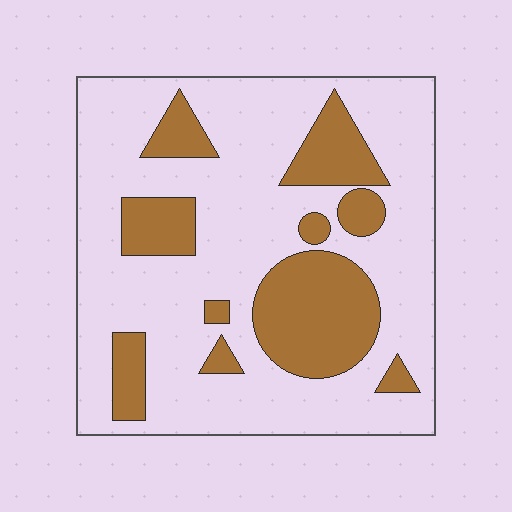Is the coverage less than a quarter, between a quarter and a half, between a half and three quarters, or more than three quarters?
Between a quarter and a half.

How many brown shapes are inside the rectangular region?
10.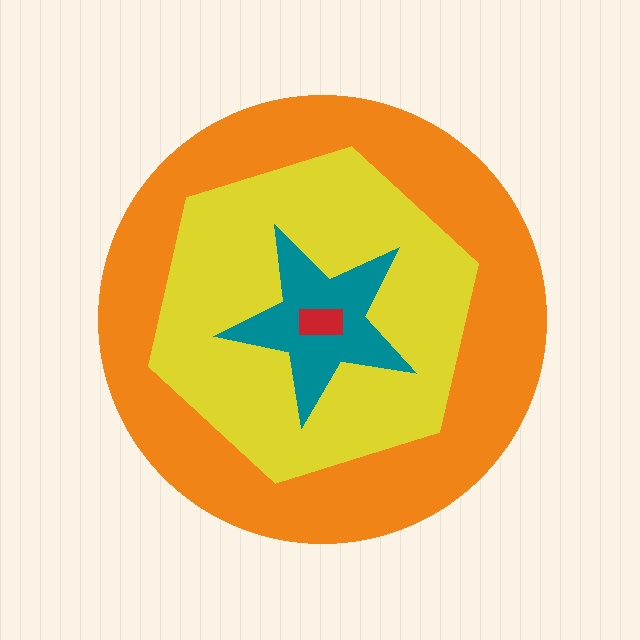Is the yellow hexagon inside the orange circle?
Yes.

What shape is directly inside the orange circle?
The yellow hexagon.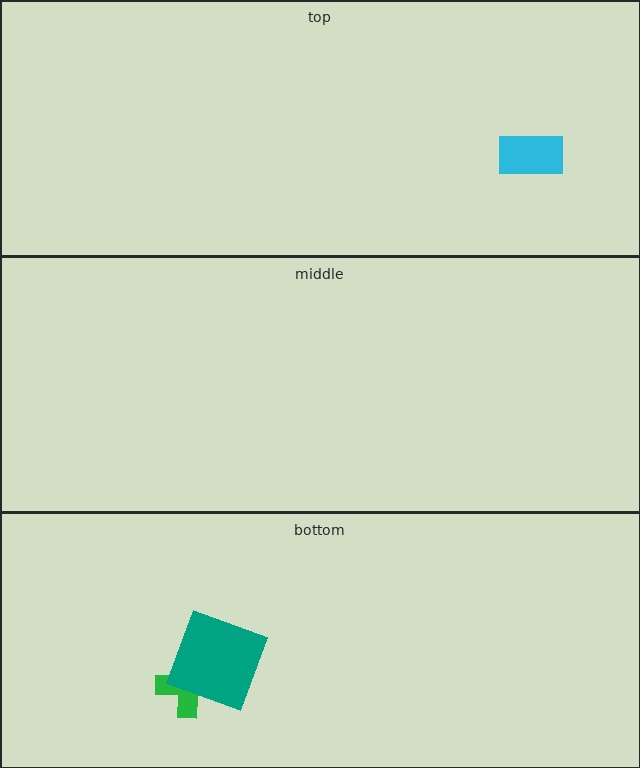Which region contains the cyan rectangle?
The top region.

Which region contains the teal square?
The bottom region.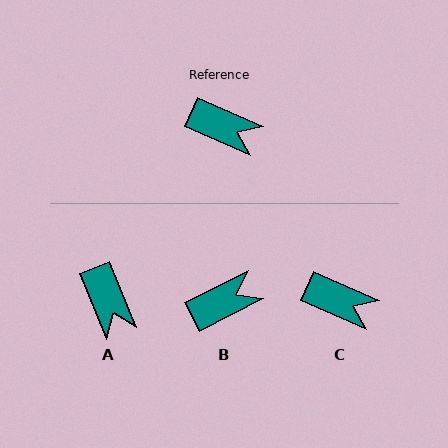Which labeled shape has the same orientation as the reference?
C.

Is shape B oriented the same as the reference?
No, it is off by about 51 degrees.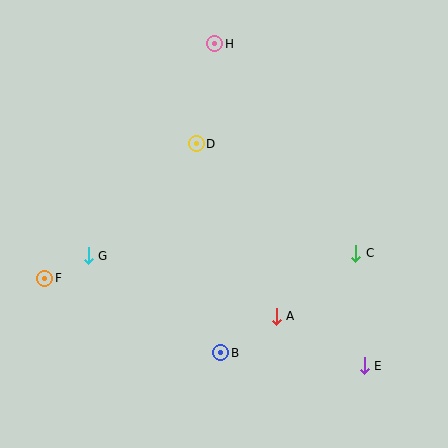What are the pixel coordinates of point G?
Point G is at (88, 256).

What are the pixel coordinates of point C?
Point C is at (356, 253).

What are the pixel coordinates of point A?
Point A is at (276, 316).